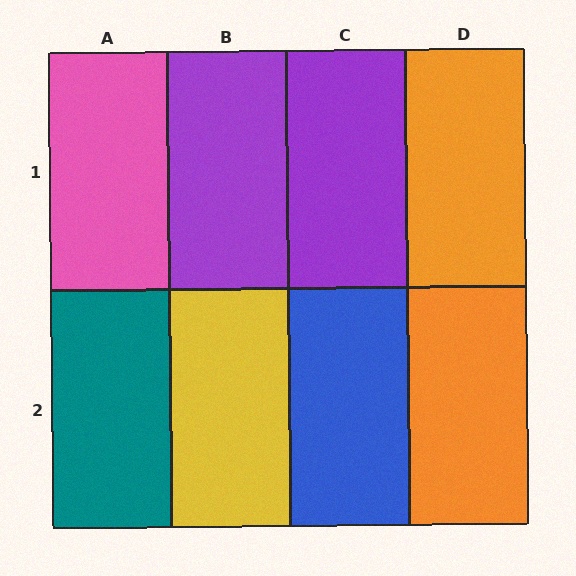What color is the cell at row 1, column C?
Purple.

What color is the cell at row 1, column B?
Purple.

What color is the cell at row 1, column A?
Pink.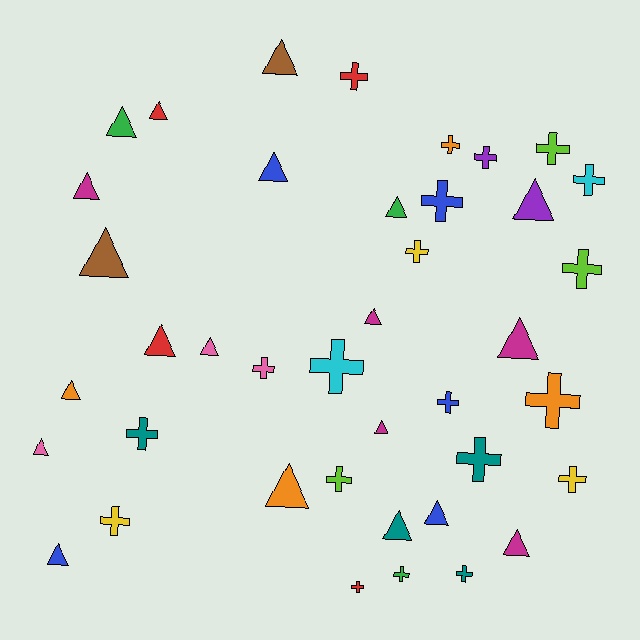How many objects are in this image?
There are 40 objects.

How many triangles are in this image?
There are 20 triangles.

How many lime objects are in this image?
There are 3 lime objects.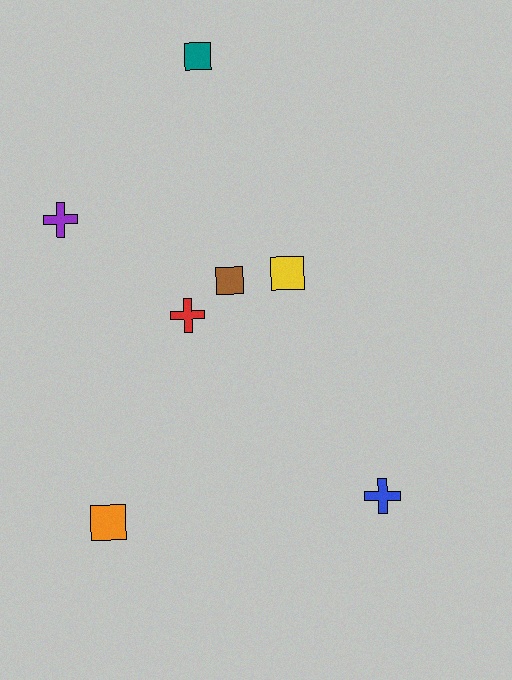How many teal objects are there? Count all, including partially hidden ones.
There is 1 teal object.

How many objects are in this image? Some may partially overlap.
There are 7 objects.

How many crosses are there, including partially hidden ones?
There are 3 crosses.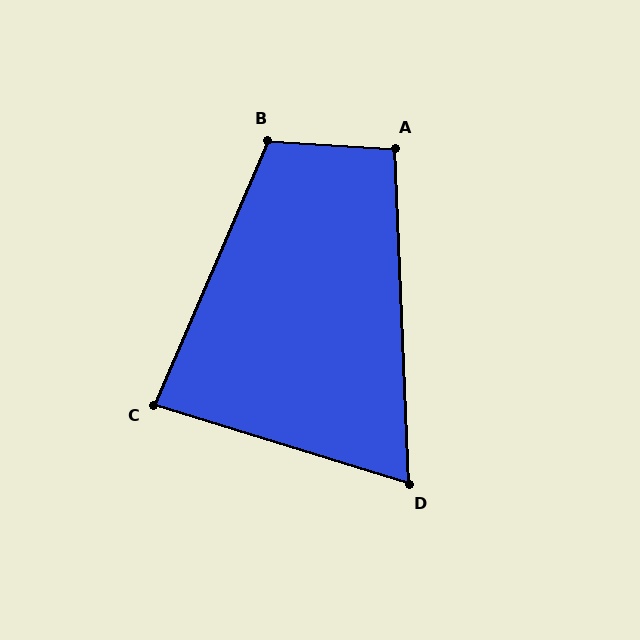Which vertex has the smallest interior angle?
D, at approximately 71 degrees.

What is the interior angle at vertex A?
Approximately 96 degrees (obtuse).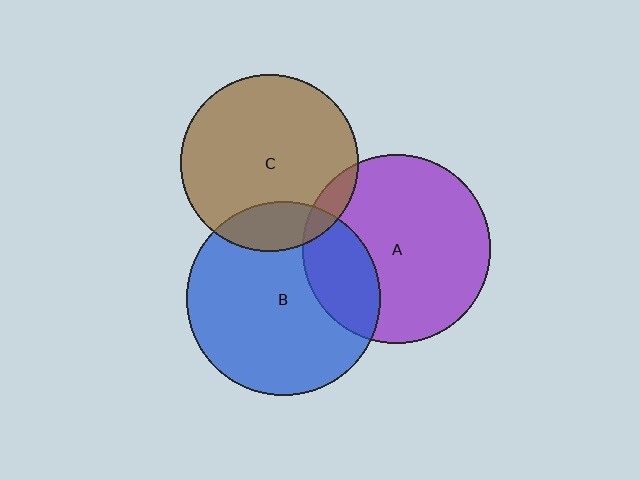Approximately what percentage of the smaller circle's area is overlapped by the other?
Approximately 25%.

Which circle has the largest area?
Circle B (blue).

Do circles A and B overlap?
Yes.